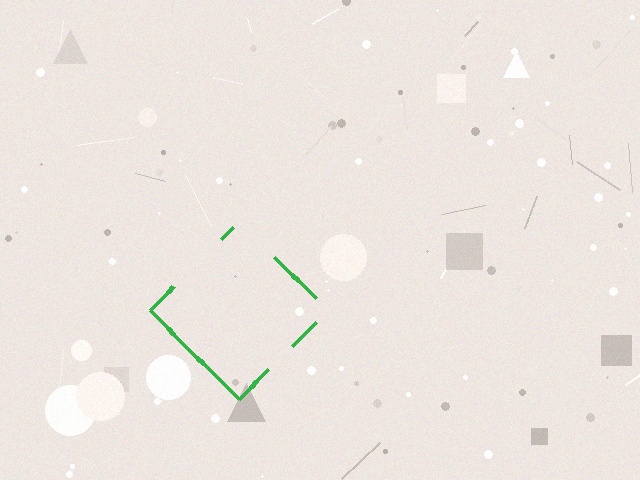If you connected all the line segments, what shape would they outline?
They would outline a diamond.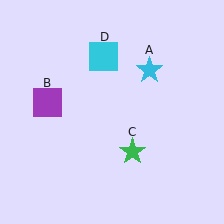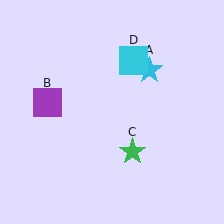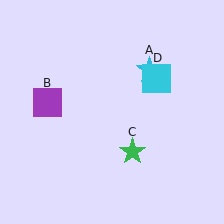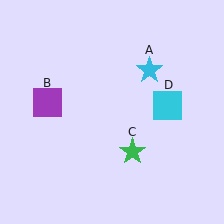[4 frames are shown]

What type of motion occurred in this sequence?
The cyan square (object D) rotated clockwise around the center of the scene.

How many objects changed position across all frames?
1 object changed position: cyan square (object D).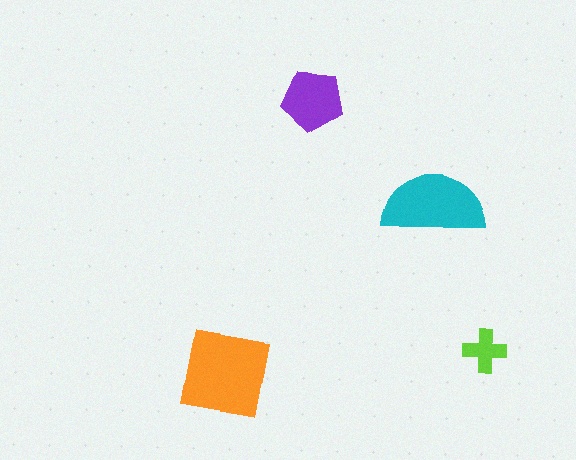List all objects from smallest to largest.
The lime cross, the purple pentagon, the cyan semicircle, the orange square.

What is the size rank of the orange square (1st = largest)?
1st.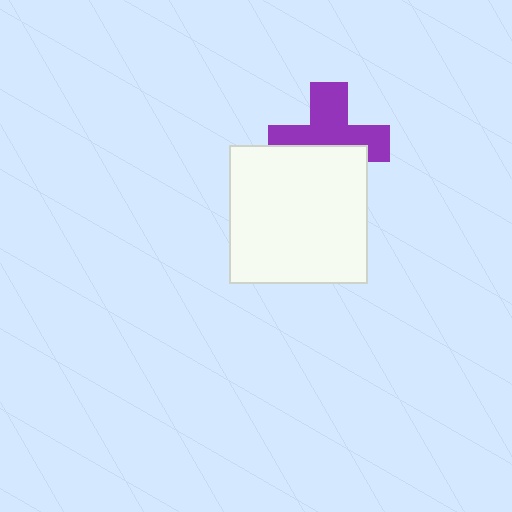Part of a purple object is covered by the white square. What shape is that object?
It is a cross.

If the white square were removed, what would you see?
You would see the complete purple cross.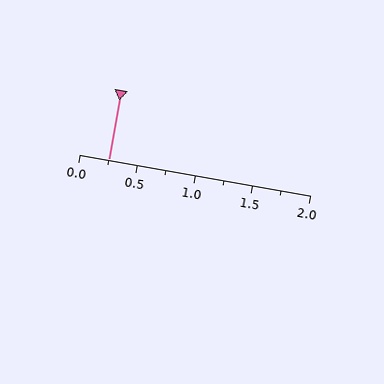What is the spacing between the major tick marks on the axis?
The major ticks are spaced 0.5 apart.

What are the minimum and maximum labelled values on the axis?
The axis runs from 0.0 to 2.0.